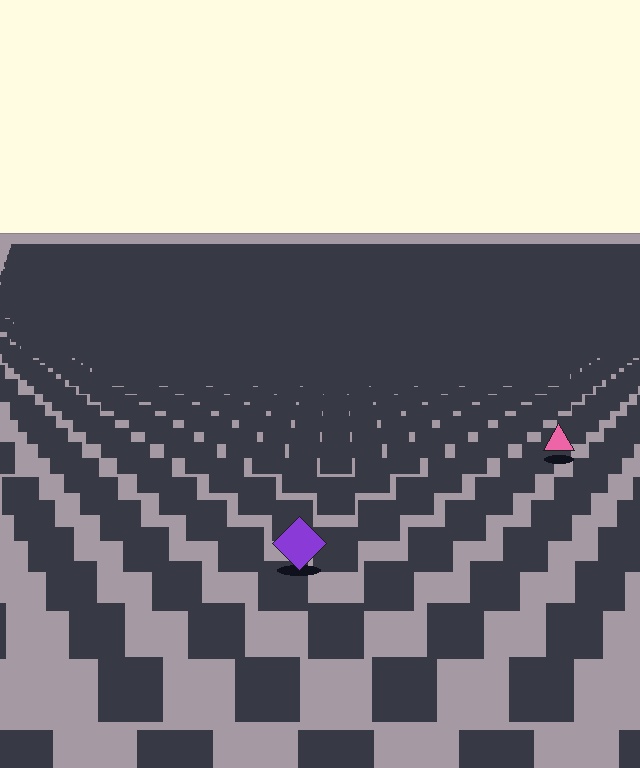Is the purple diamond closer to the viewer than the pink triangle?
Yes. The purple diamond is closer — you can tell from the texture gradient: the ground texture is coarser near it.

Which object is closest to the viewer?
The purple diamond is closest. The texture marks near it are larger and more spread out.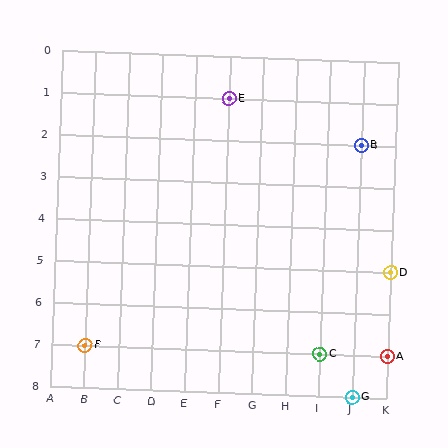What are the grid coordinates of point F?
Point F is at grid coordinates (B, 7).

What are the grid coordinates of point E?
Point E is at grid coordinates (F, 1).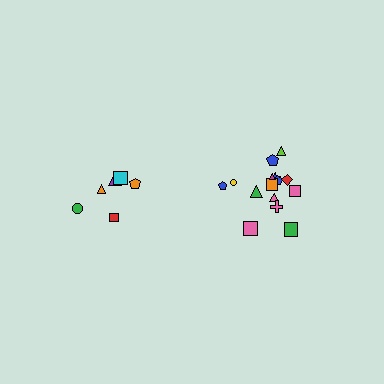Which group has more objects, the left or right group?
The right group.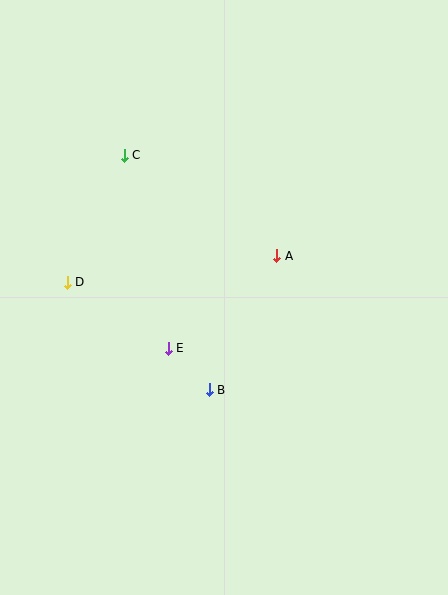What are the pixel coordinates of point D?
Point D is at (67, 282).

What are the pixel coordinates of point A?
Point A is at (277, 256).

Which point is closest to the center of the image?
Point A at (277, 256) is closest to the center.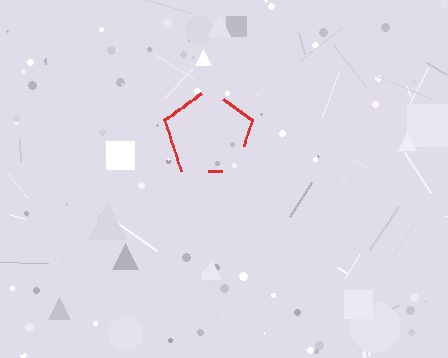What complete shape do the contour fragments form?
The contour fragments form a pentagon.